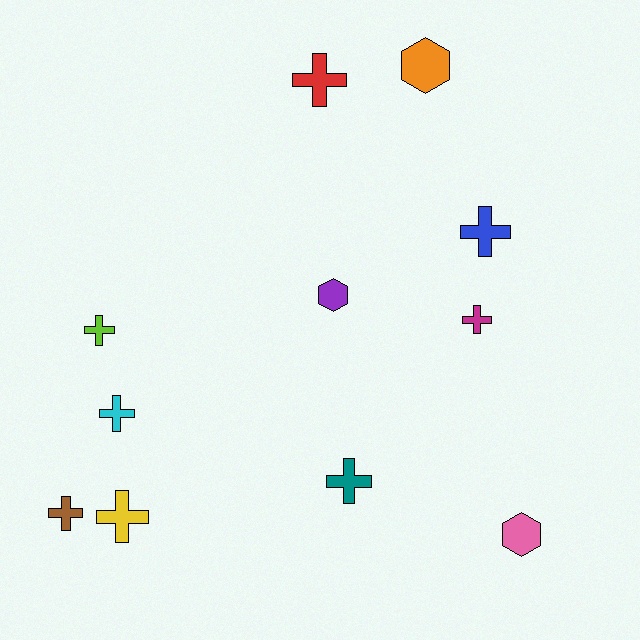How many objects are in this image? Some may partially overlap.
There are 11 objects.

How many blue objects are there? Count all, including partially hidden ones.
There is 1 blue object.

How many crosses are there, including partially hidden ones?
There are 8 crosses.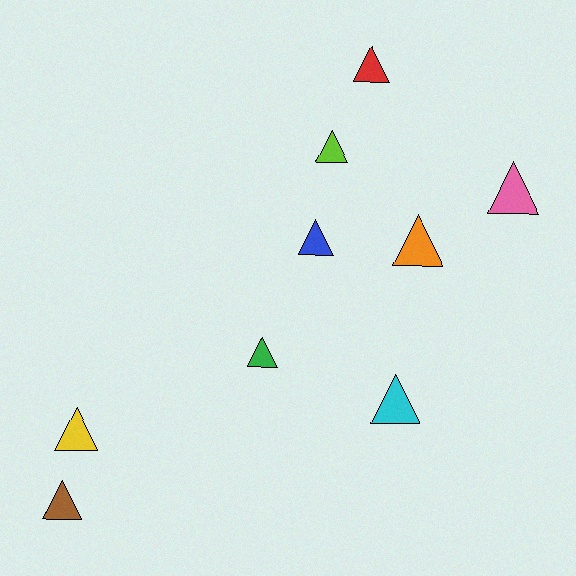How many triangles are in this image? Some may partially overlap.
There are 9 triangles.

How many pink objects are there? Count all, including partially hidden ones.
There is 1 pink object.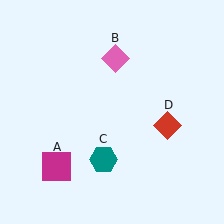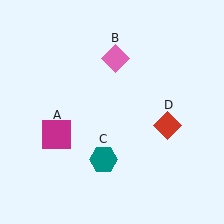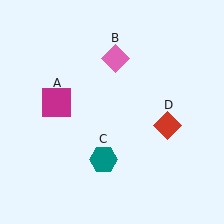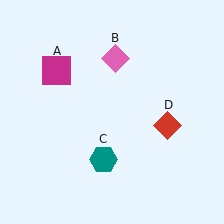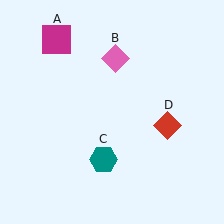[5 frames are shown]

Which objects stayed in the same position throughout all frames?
Pink diamond (object B) and teal hexagon (object C) and red diamond (object D) remained stationary.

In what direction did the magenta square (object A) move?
The magenta square (object A) moved up.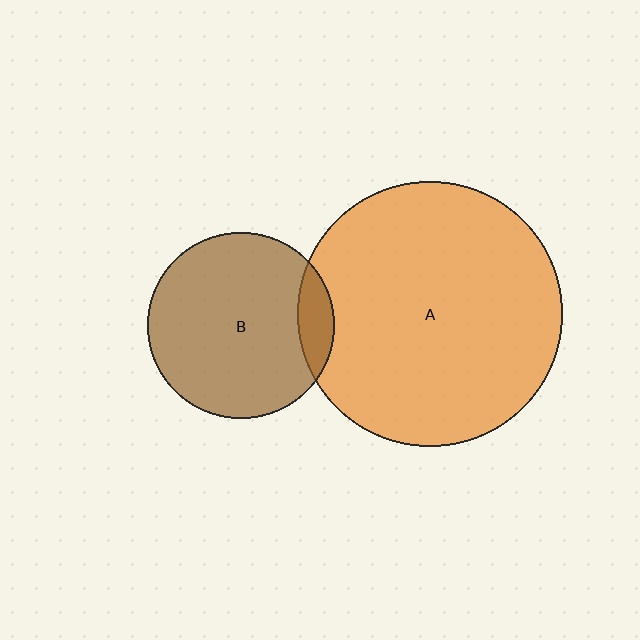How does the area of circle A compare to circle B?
Approximately 2.0 times.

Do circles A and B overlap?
Yes.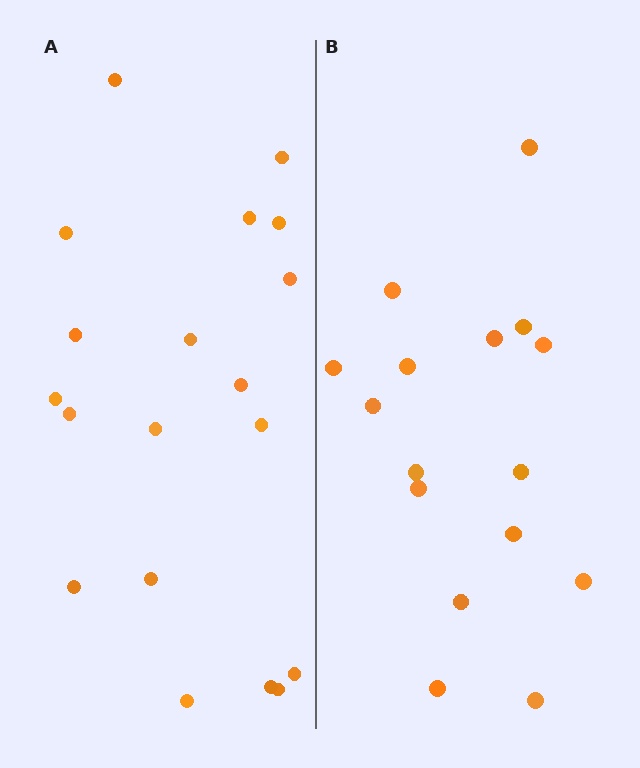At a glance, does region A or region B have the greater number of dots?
Region A (the left region) has more dots.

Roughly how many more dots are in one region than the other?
Region A has just a few more — roughly 2 or 3 more dots than region B.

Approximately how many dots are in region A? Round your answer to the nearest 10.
About 20 dots. (The exact count is 19, which rounds to 20.)